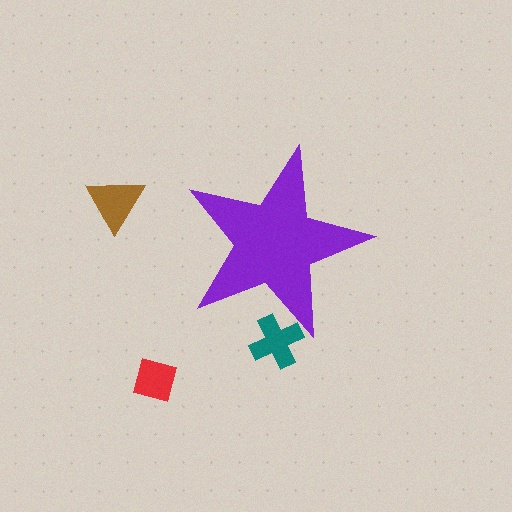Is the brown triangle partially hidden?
No, the brown triangle is fully visible.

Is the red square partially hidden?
No, the red square is fully visible.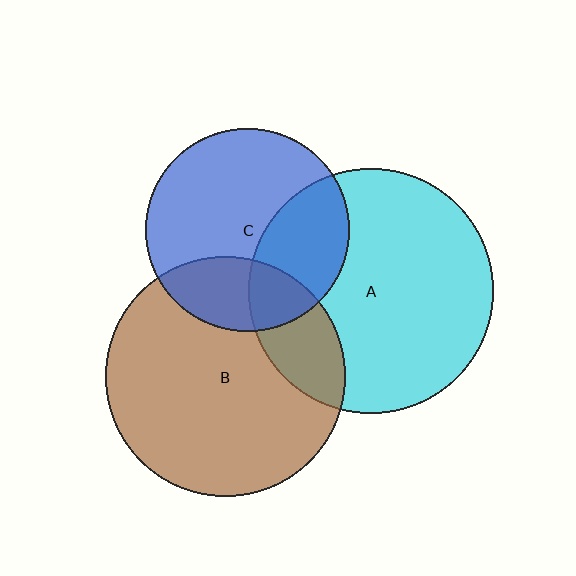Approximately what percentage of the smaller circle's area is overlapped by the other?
Approximately 25%.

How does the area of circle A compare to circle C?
Approximately 1.5 times.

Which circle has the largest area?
Circle A (cyan).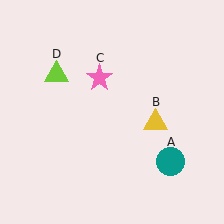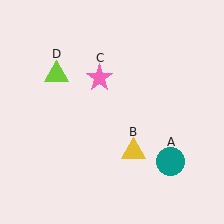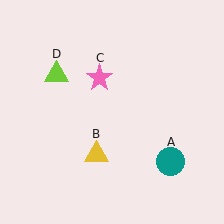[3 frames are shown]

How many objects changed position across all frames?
1 object changed position: yellow triangle (object B).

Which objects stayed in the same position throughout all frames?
Teal circle (object A) and pink star (object C) and lime triangle (object D) remained stationary.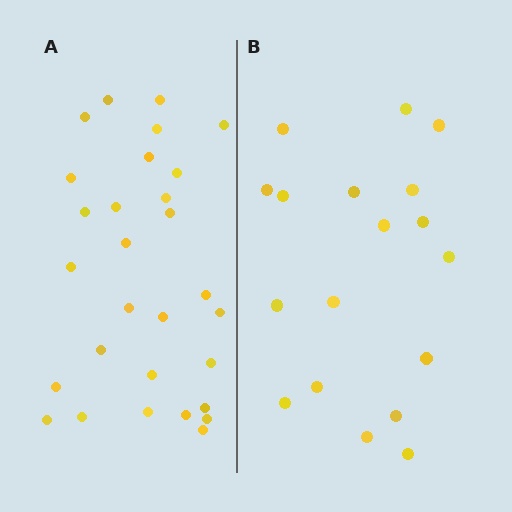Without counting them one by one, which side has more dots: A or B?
Region A (the left region) has more dots.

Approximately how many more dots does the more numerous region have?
Region A has roughly 12 or so more dots than region B.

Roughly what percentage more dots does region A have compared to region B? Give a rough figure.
About 60% more.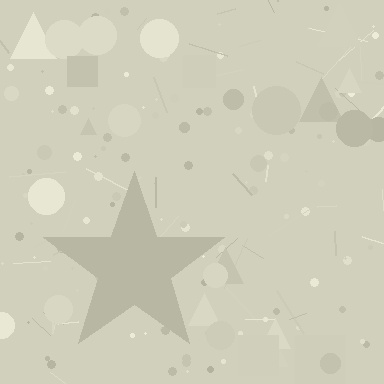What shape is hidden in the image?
A star is hidden in the image.